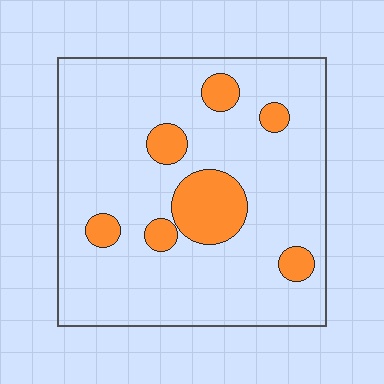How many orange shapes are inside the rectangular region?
7.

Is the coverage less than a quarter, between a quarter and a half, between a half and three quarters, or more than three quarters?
Less than a quarter.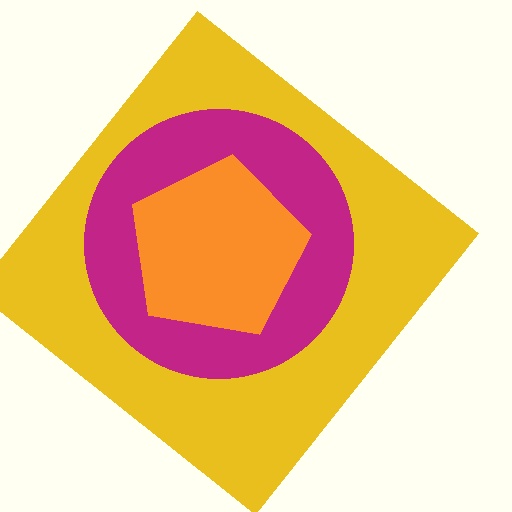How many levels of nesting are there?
3.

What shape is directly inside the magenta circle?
The orange pentagon.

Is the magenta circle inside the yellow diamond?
Yes.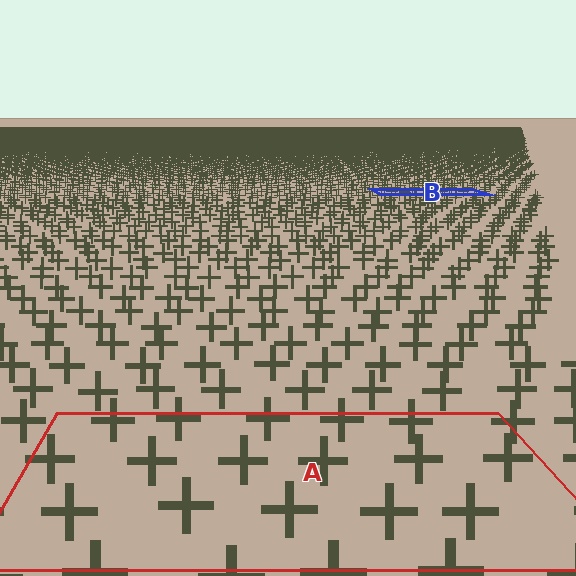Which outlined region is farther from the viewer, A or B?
Region B is farther from the viewer — the texture elements inside it appear smaller and more densely packed.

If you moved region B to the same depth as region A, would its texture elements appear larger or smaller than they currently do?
They would appear larger. At a closer depth, the same texture elements are projected at a bigger on-screen size.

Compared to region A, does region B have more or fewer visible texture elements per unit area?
Region B has more texture elements per unit area — they are packed more densely because it is farther away.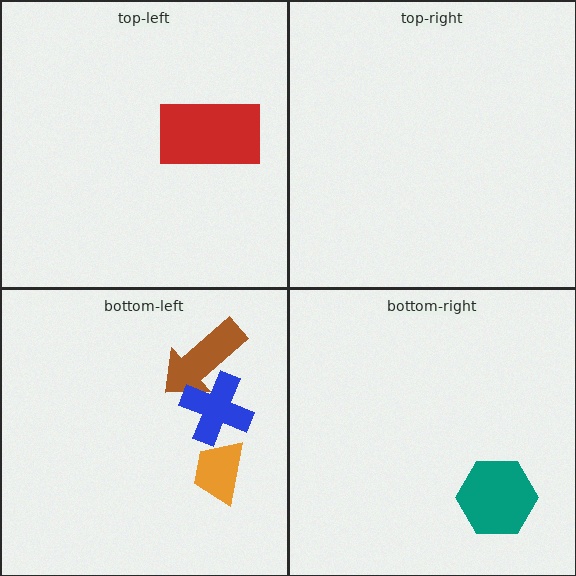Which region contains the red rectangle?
The top-left region.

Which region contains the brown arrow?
The bottom-left region.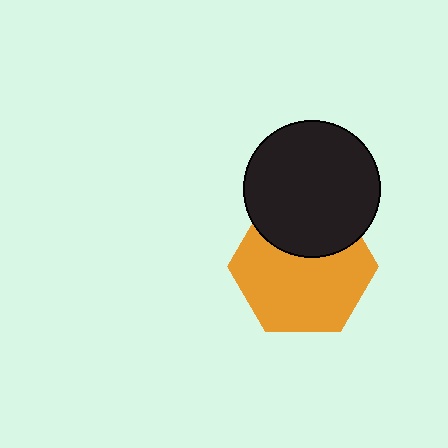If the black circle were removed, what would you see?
You would see the complete orange hexagon.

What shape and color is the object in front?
The object in front is a black circle.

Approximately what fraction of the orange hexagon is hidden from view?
Roughly 32% of the orange hexagon is hidden behind the black circle.